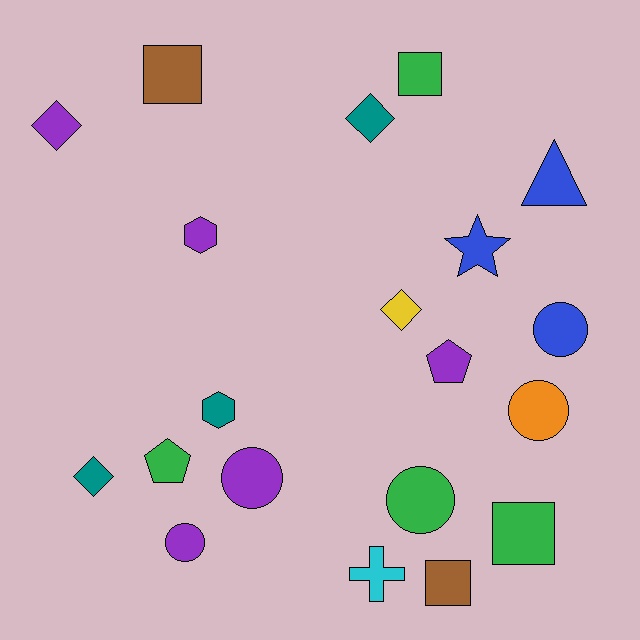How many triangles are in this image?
There is 1 triangle.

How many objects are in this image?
There are 20 objects.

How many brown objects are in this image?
There are 2 brown objects.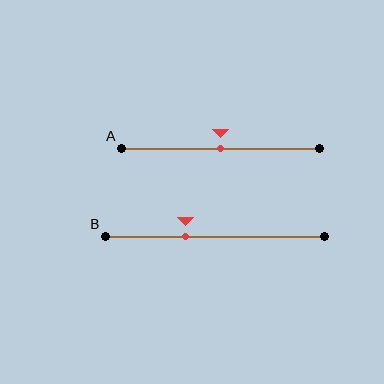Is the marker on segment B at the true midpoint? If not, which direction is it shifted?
No, the marker on segment B is shifted to the left by about 13% of the segment length.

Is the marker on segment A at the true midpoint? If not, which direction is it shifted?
Yes, the marker on segment A is at the true midpoint.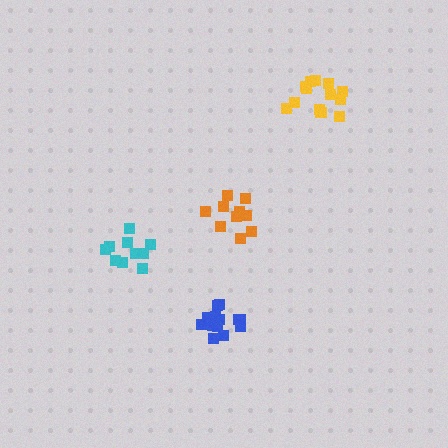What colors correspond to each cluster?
The clusters are colored: orange, yellow, blue, cyan.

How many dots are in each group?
Group 1: 10 dots, Group 2: 13 dots, Group 3: 14 dots, Group 4: 10 dots (47 total).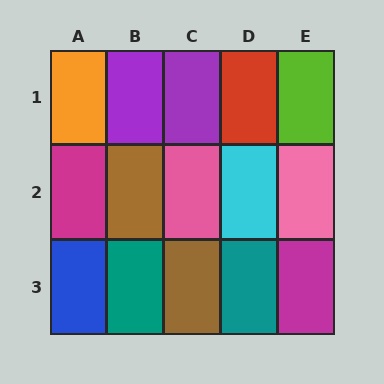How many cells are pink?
2 cells are pink.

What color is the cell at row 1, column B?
Purple.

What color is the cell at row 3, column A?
Blue.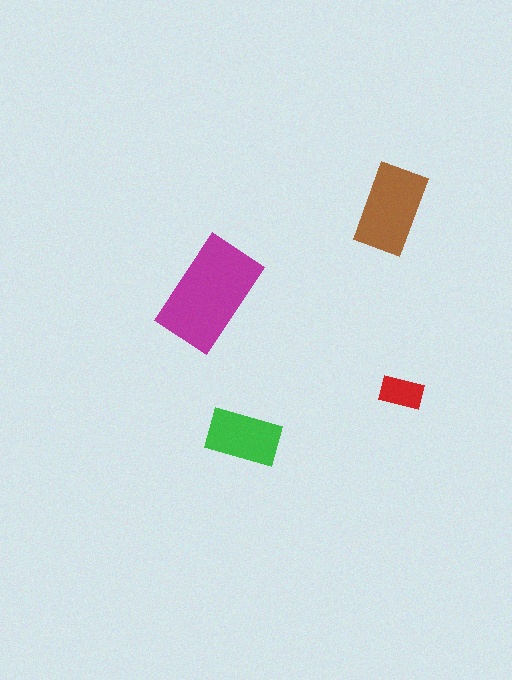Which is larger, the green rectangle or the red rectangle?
The green one.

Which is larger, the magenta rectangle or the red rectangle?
The magenta one.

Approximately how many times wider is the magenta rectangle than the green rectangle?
About 1.5 times wider.